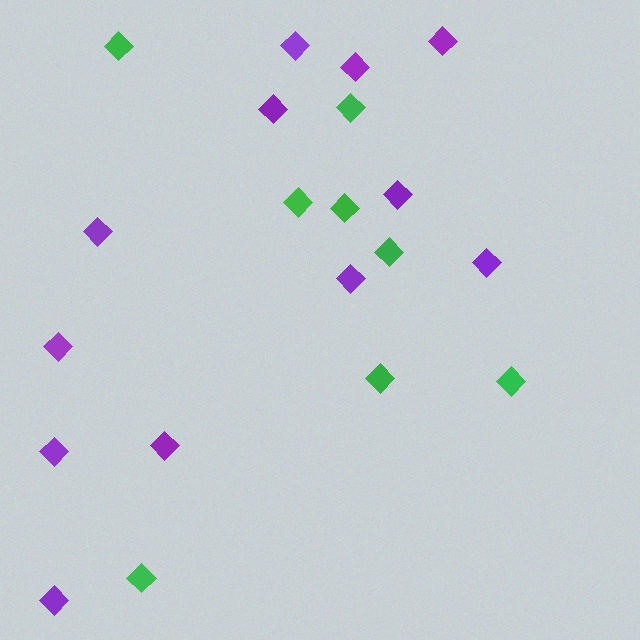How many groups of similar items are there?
There are 2 groups: one group of purple diamonds (12) and one group of green diamonds (8).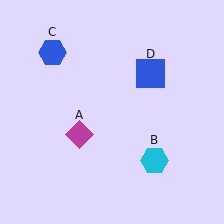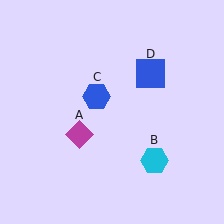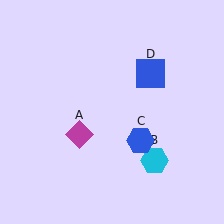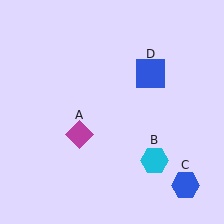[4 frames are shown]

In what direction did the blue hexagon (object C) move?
The blue hexagon (object C) moved down and to the right.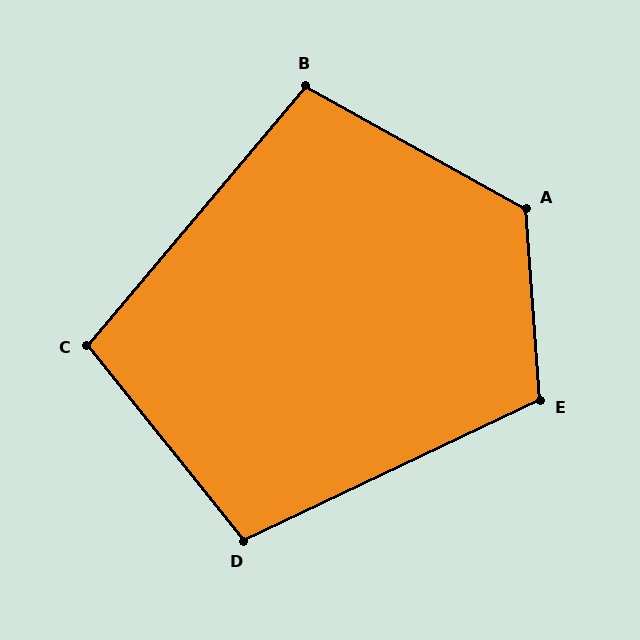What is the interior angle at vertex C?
Approximately 101 degrees (obtuse).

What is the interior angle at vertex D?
Approximately 103 degrees (obtuse).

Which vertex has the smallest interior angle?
B, at approximately 101 degrees.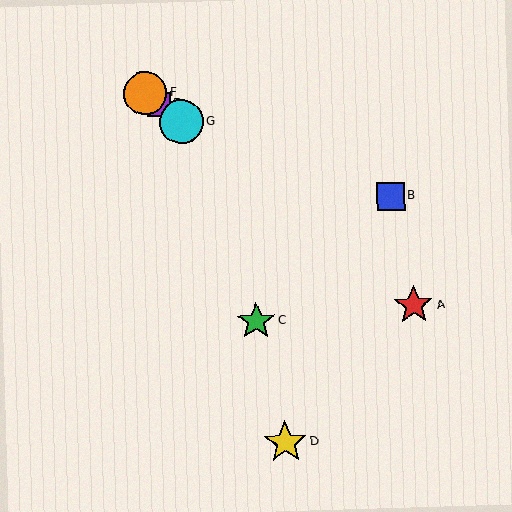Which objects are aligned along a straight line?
Objects A, E, F, G are aligned along a straight line.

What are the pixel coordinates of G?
Object G is at (181, 122).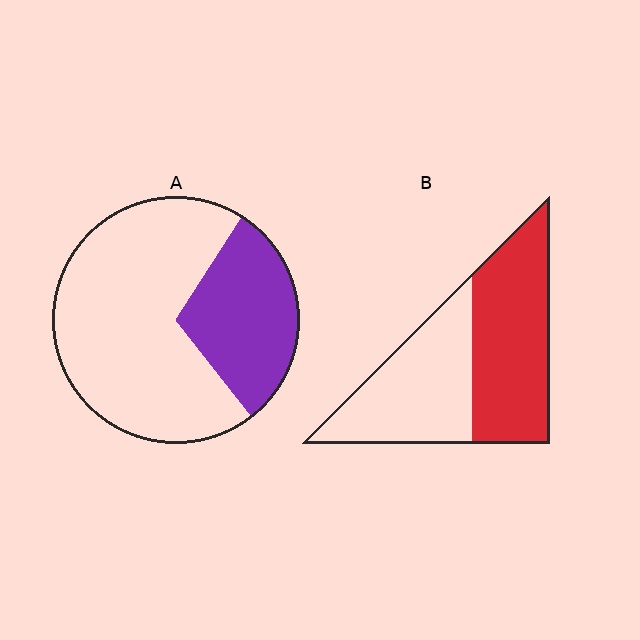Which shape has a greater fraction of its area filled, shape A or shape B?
Shape B.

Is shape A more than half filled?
No.